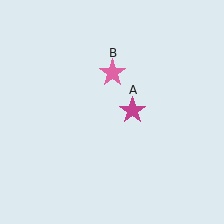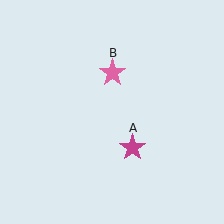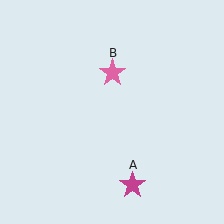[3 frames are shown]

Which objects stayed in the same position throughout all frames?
Pink star (object B) remained stationary.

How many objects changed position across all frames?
1 object changed position: magenta star (object A).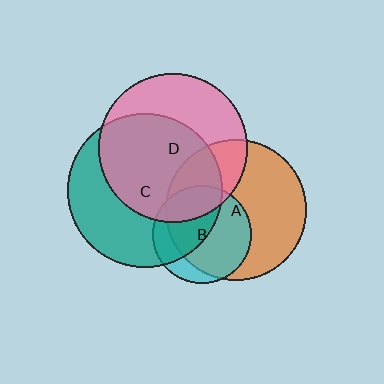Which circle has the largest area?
Circle C (teal).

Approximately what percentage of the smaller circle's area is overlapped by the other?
Approximately 60%.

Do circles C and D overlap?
Yes.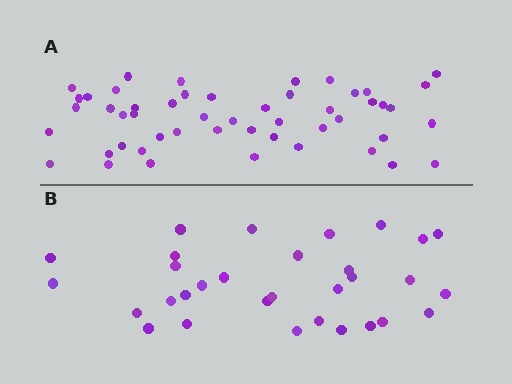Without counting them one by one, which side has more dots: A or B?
Region A (the top region) has more dots.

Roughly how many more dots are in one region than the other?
Region A has approximately 20 more dots than region B.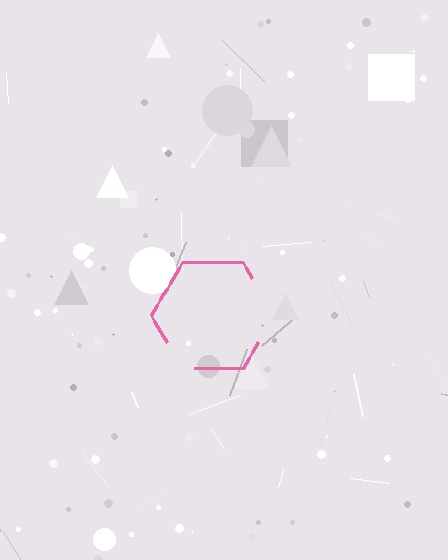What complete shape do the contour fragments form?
The contour fragments form a hexagon.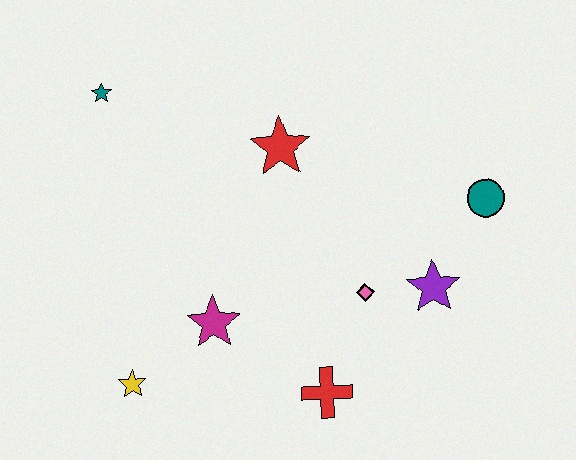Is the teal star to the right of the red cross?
No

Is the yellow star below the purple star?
Yes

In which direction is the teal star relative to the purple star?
The teal star is to the left of the purple star.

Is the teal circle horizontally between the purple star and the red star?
No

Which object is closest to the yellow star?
The magenta star is closest to the yellow star.